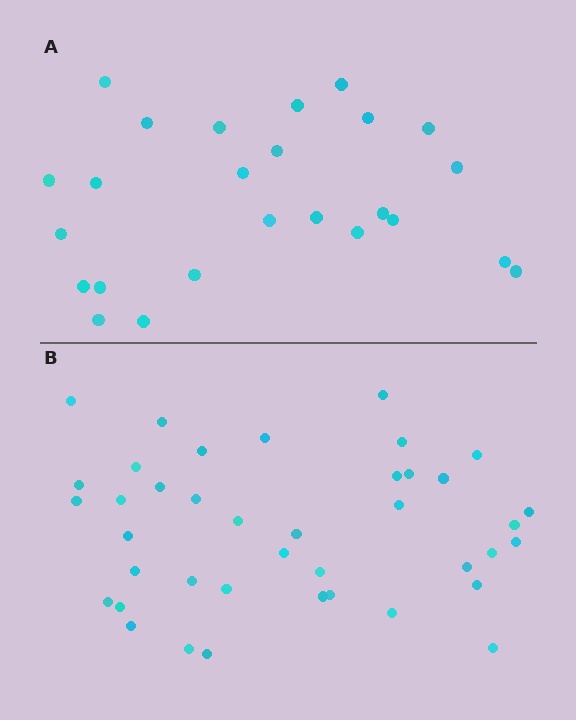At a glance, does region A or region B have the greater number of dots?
Region B (the bottom region) has more dots.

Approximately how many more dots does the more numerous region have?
Region B has approximately 15 more dots than region A.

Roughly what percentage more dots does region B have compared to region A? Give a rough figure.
About 60% more.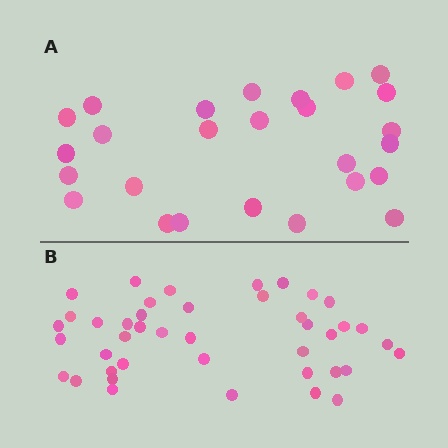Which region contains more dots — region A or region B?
Region B (the bottom region) has more dots.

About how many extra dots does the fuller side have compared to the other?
Region B has approximately 15 more dots than region A.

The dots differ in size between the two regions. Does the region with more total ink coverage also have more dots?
No. Region A has more total ink coverage because its dots are larger, but region B actually contains more individual dots. Total area can be misleading — the number of items is what matters here.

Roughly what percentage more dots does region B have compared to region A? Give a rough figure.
About 60% more.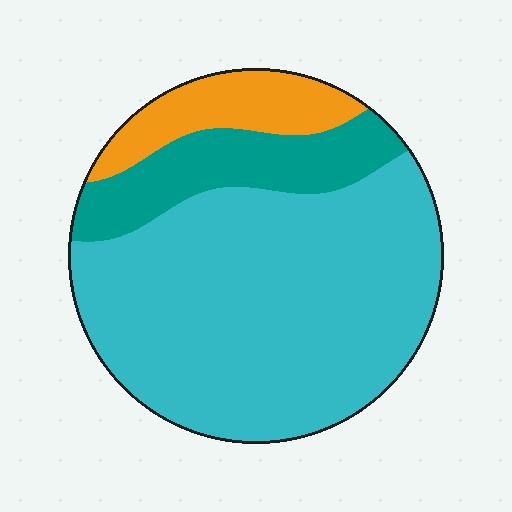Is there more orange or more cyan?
Cyan.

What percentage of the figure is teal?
Teal covers around 20% of the figure.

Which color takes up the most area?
Cyan, at roughly 70%.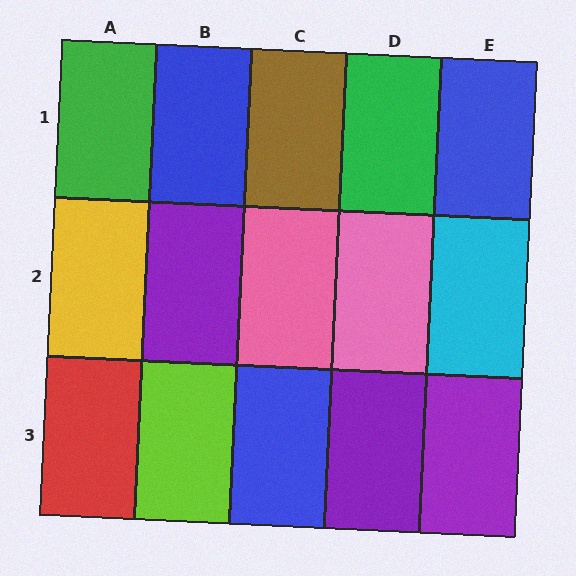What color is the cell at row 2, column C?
Pink.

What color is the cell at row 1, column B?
Blue.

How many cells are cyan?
1 cell is cyan.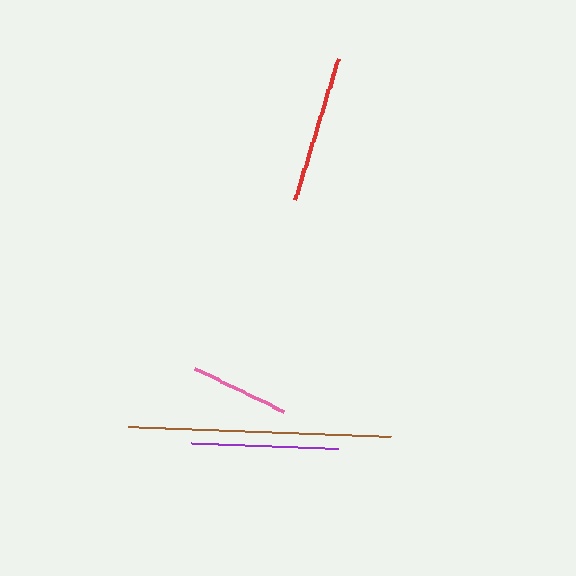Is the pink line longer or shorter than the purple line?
The purple line is longer than the pink line.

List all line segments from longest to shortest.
From longest to shortest: brown, red, purple, pink.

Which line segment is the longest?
The brown line is the longest at approximately 263 pixels.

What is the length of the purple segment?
The purple segment is approximately 146 pixels long.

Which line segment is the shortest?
The pink line is the shortest at approximately 99 pixels.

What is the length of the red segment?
The red segment is approximately 148 pixels long.